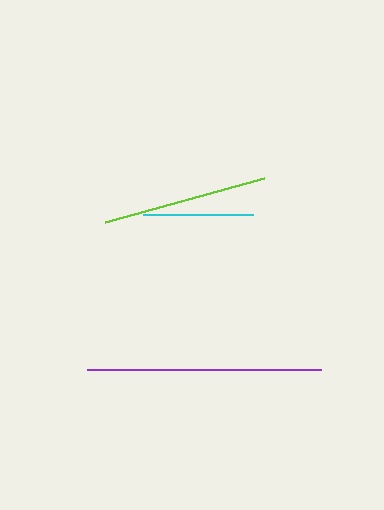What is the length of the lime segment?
The lime segment is approximately 166 pixels long.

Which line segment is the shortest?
The cyan line is the shortest at approximately 109 pixels.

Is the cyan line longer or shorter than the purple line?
The purple line is longer than the cyan line.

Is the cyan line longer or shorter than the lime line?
The lime line is longer than the cyan line.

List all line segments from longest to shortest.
From longest to shortest: purple, lime, cyan.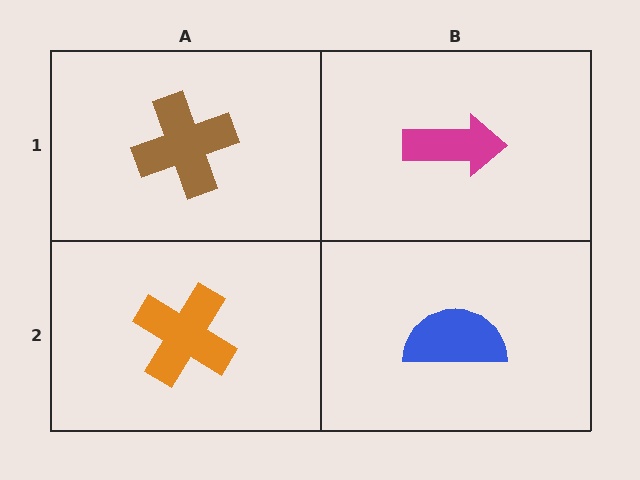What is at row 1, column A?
A brown cross.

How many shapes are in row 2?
2 shapes.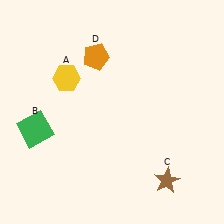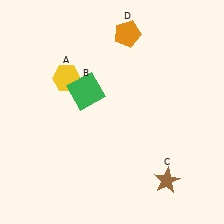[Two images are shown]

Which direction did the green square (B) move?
The green square (B) moved right.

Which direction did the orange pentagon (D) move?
The orange pentagon (D) moved right.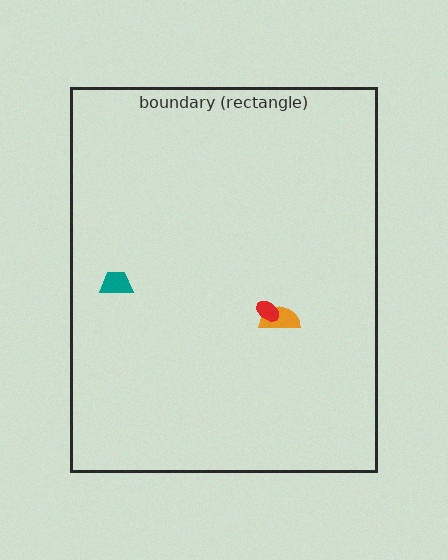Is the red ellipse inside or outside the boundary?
Inside.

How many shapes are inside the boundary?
3 inside, 0 outside.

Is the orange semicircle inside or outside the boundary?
Inside.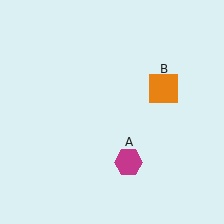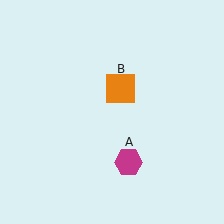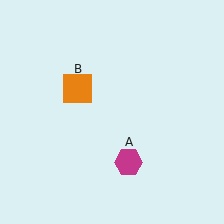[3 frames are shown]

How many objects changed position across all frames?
1 object changed position: orange square (object B).